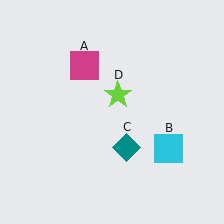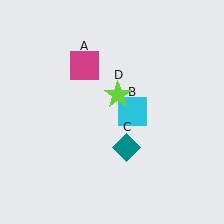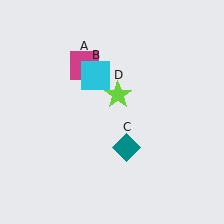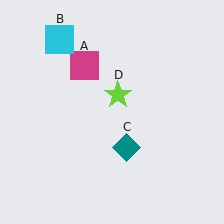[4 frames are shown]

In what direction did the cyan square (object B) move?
The cyan square (object B) moved up and to the left.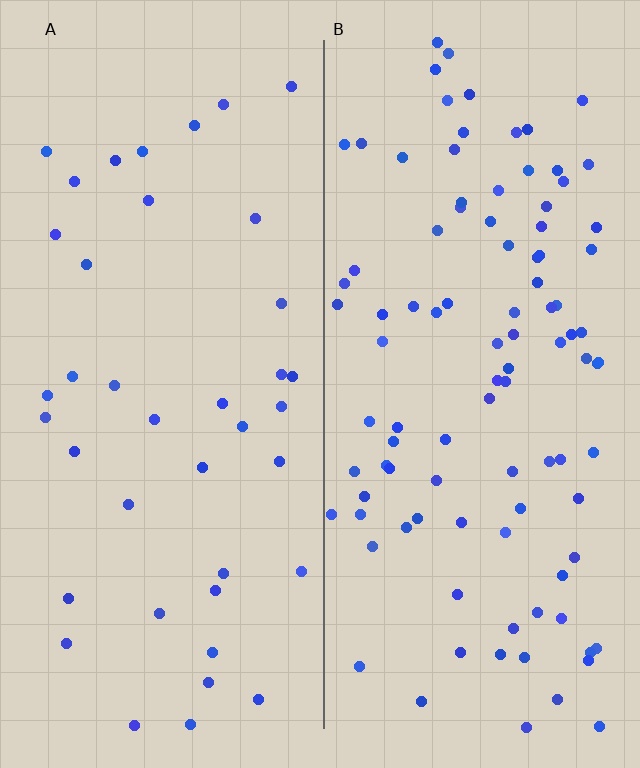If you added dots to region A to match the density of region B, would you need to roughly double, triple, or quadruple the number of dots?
Approximately triple.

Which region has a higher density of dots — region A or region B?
B (the right).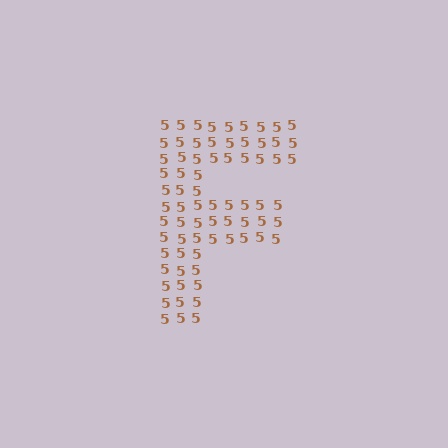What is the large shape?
The large shape is the letter F.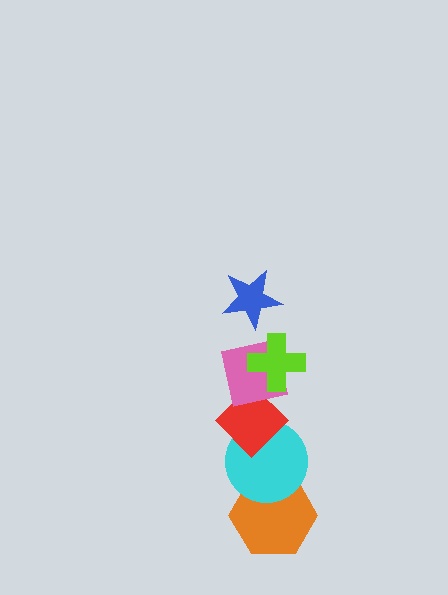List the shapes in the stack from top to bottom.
From top to bottom: the blue star, the lime cross, the pink square, the red diamond, the cyan circle, the orange hexagon.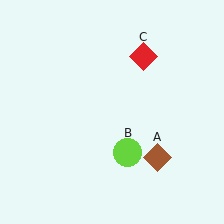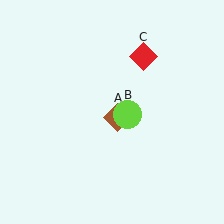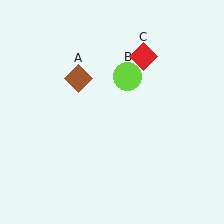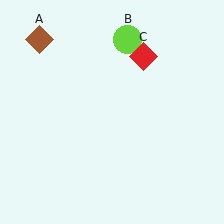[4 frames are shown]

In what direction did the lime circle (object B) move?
The lime circle (object B) moved up.